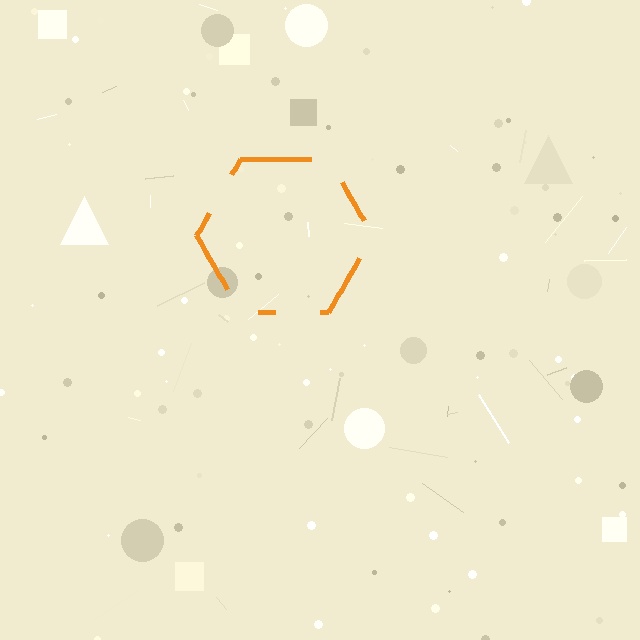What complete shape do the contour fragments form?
The contour fragments form a hexagon.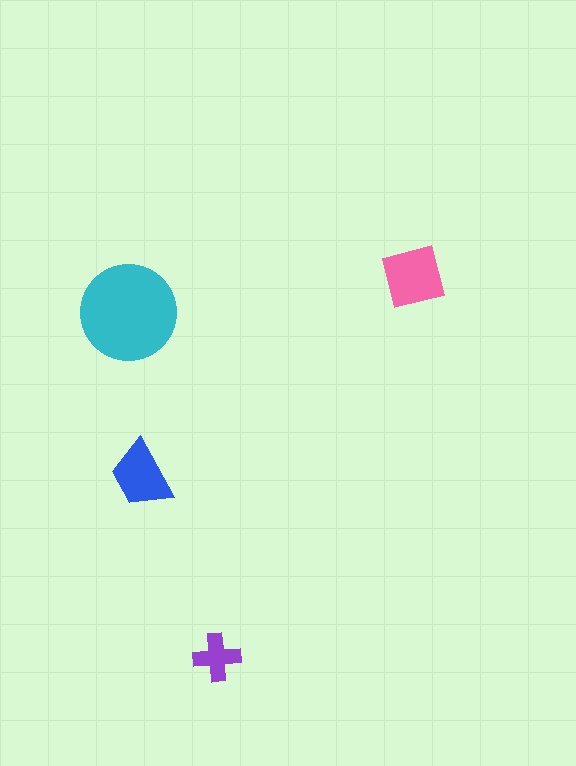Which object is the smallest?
The purple cross.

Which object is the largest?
The cyan circle.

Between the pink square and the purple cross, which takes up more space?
The pink square.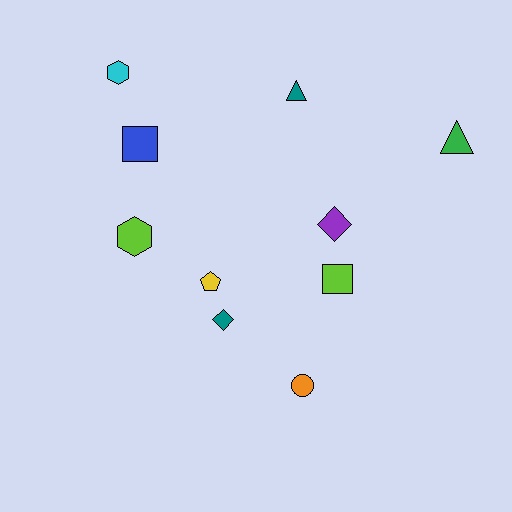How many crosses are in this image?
There are no crosses.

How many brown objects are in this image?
There are no brown objects.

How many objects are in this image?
There are 10 objects.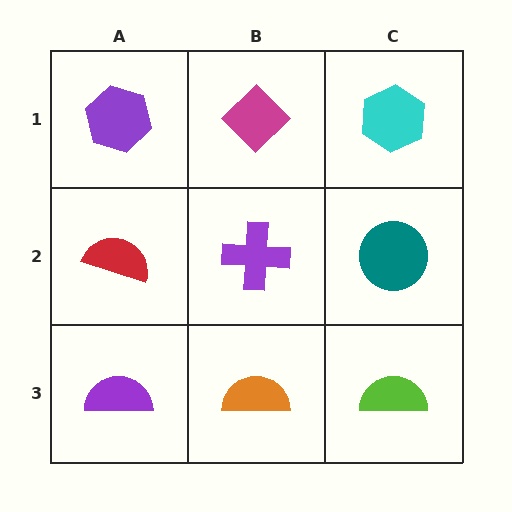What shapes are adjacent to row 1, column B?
A purple cross (row 2, column B), a purple hexagon (row 1, column A), a cyan hexagon (row 1, column C).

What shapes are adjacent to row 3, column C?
A teal circle (row 2, column C), an orange semicircle (row 3, column B).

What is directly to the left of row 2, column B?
A red semicircle.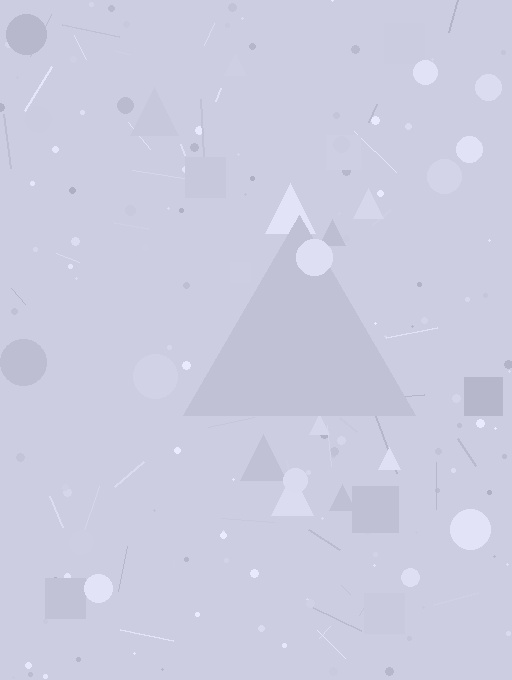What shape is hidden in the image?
A triangle is hidden in the image.